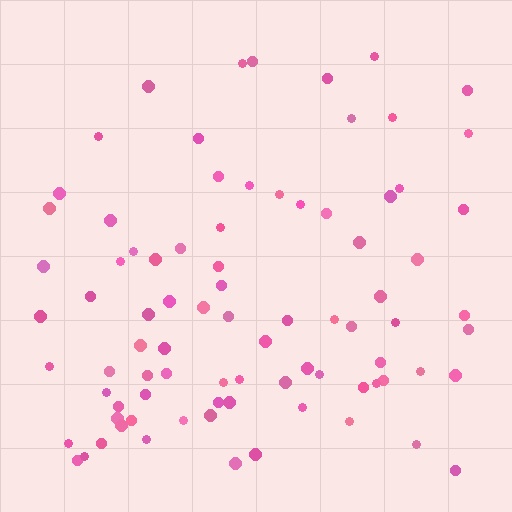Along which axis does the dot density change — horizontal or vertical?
Vertical.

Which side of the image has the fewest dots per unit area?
The top.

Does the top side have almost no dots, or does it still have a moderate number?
Still a moderate number, just noticeably fewer than the bottom.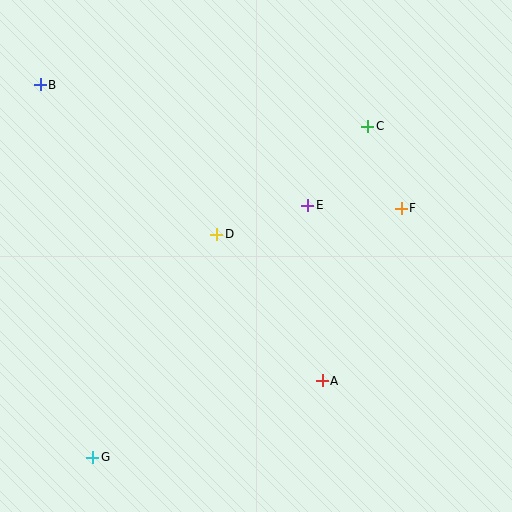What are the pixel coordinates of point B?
Point B is at (40, 85).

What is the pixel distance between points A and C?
The distance between A and C is 258 pixels.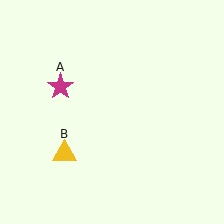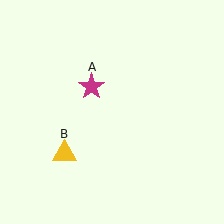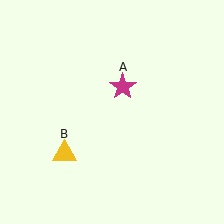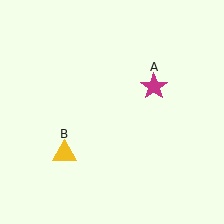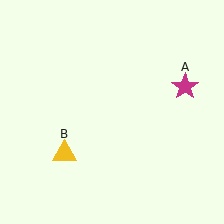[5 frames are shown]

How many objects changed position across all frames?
1 object changed position: magenta star (object A).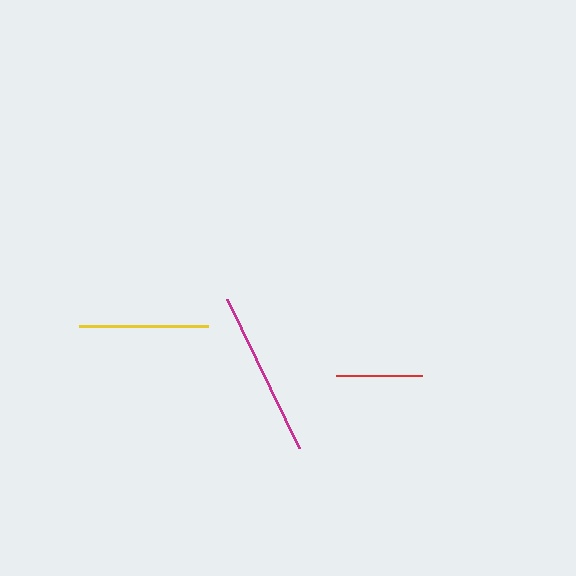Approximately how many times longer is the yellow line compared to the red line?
The yellow line is approximately 1.5 times the length of the red line.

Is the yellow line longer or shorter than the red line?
The yellow line is longer than the red line.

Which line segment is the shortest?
The red line is the shortest at approximately 86 pixels.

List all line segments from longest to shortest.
From longest to shortest: magenta, yellow, red.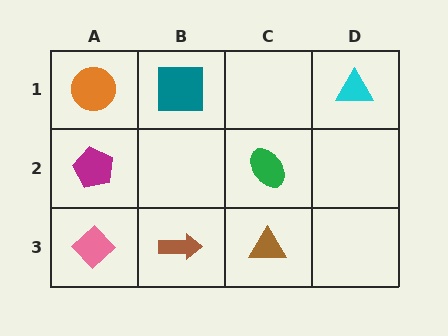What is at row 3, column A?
A pink diamond.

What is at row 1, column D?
A cyan triangle.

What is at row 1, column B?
A teal square.